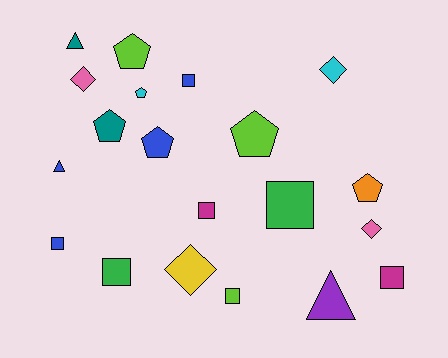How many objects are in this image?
There are 20 objects.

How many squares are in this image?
There are 7 squares.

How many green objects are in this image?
There are 2 green objects.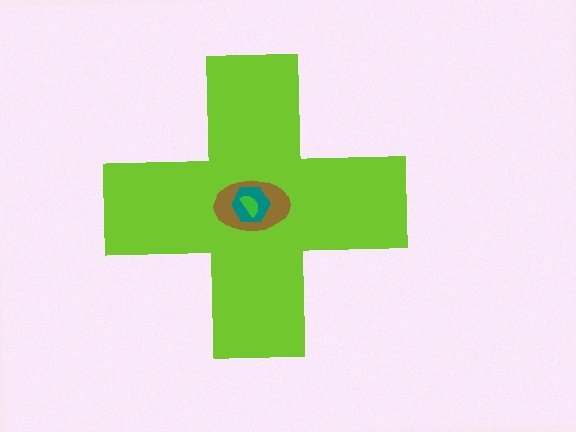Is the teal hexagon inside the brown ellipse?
Yes.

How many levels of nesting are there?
4.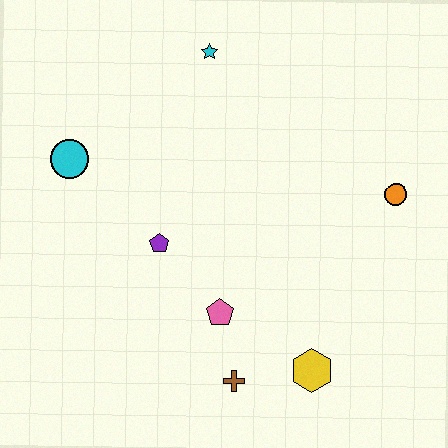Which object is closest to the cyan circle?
The purple pentagon is closest to the cyan circle.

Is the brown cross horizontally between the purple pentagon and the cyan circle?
No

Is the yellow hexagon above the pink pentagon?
No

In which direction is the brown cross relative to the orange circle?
The brown cross is below the orange circle.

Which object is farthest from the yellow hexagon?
The cyan star is farthest from the yellow hexagon.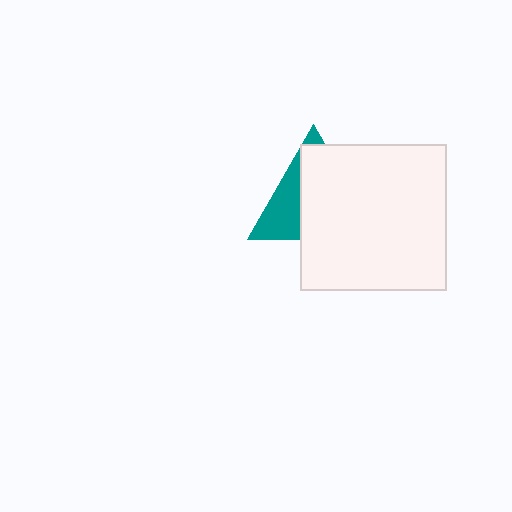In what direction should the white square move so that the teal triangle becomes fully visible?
The white square should move toward the lower-right. That is the shortest direction to clear the overlap and leave the teal triangle fully visible.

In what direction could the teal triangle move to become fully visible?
The teal triangle could move toward the upper-left. That would shift it out from behind the white square entirely.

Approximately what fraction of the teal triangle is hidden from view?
Roughly 66% of the teal triangle is hidden behind the white square.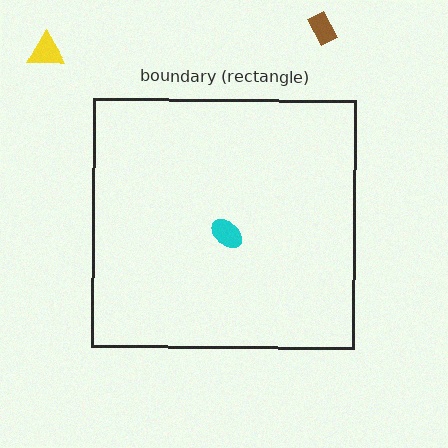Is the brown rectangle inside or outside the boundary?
Outside.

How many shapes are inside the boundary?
1 inside, 2 outside.